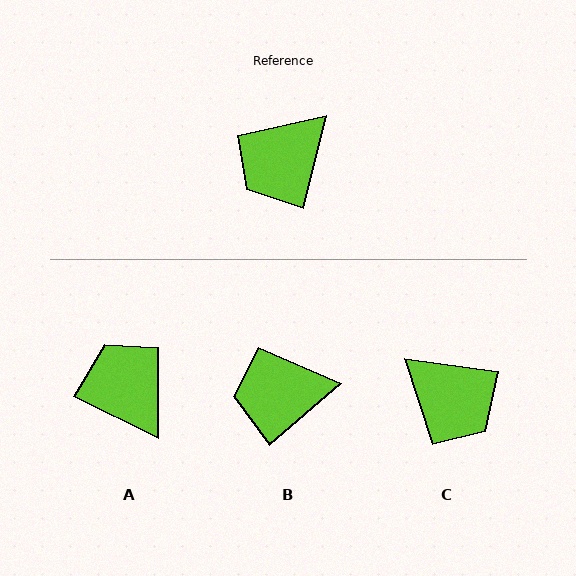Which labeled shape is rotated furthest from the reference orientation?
A, about 103 degrees away.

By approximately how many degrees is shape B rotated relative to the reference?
Approximately 36 degrees clockwise.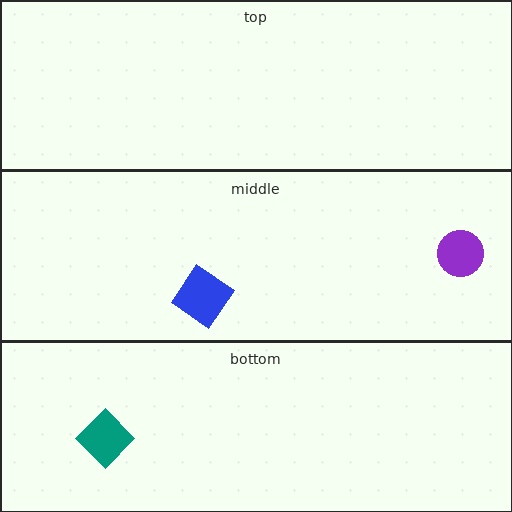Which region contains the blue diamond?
The middle region.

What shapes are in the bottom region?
The teal diamond.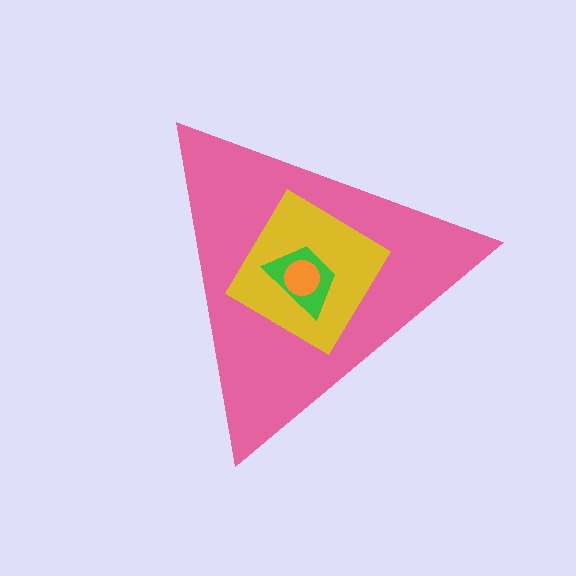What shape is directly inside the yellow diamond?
The green trapezoid.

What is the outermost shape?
The pink triangle.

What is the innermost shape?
The orange circle.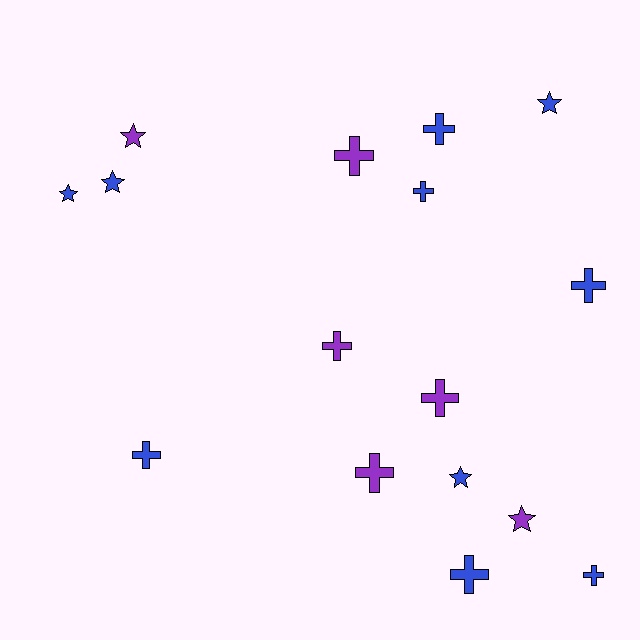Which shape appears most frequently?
Cross, with 10 objects.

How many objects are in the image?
There are 16 objects.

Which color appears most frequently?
Blue, with 10 objects.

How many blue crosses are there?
There are 6 blue crosses.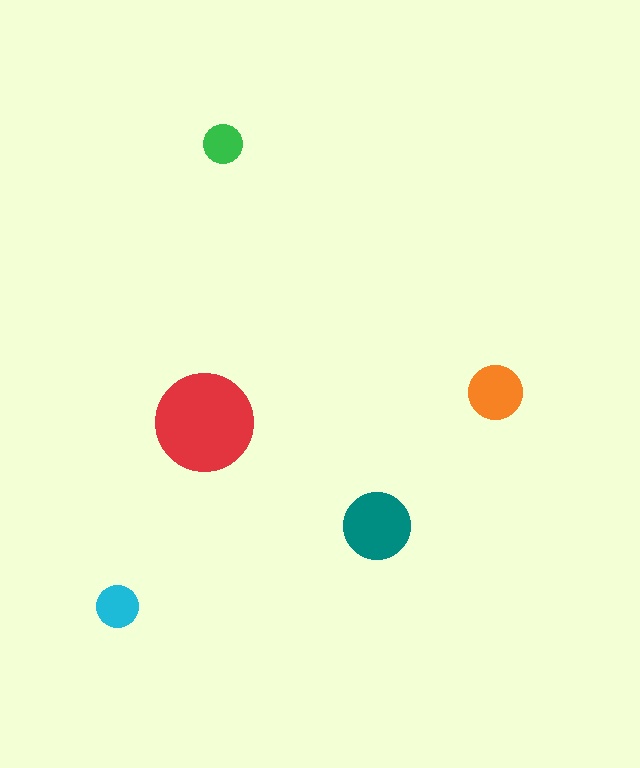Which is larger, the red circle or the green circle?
The red one.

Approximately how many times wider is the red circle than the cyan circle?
About 2.5 times wider.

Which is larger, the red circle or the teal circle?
The red one.